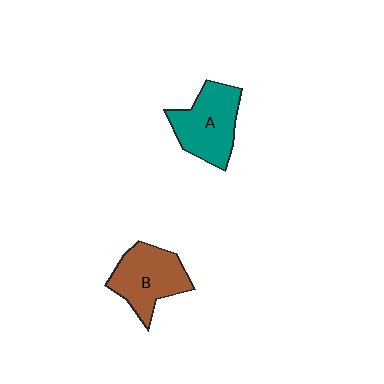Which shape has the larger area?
Shape A (teal).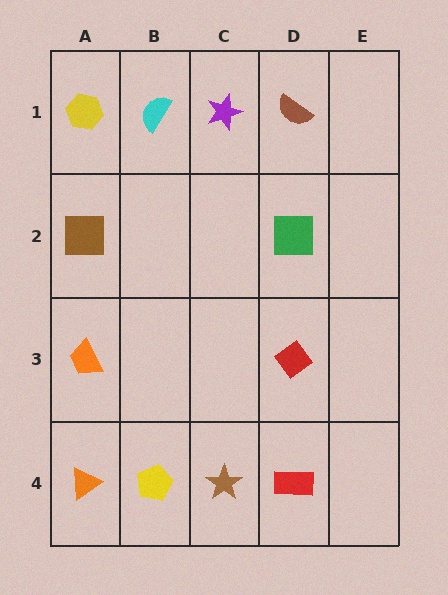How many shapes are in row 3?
2 shapes.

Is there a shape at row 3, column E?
No, that cell is empty.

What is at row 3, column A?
An orange trapezoid.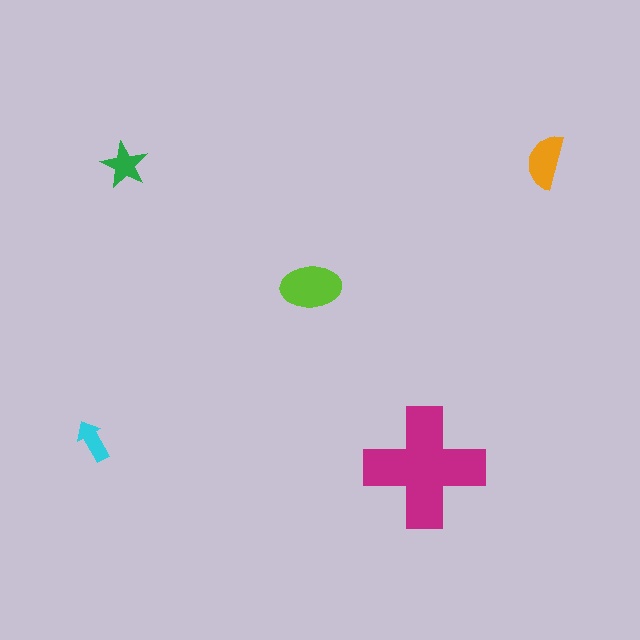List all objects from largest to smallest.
The magenta cross, the lime ellipse, the orange semicircle, the green star, the cyan arrow.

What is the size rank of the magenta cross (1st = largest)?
1st.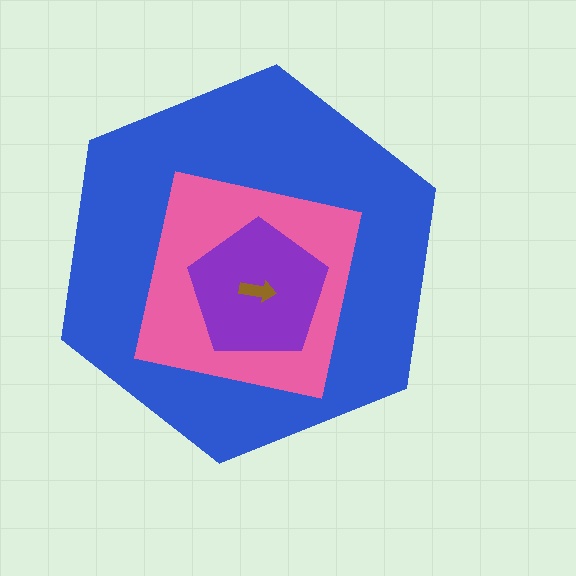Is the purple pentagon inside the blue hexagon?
Yes.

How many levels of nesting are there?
4.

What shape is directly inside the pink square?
The purple pentagon.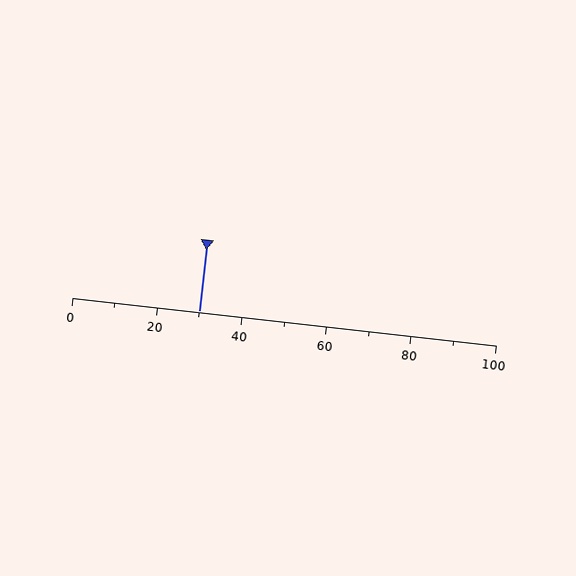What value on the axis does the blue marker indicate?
The marker indicates approximately 30.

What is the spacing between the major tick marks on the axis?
The major ticks are spaced 20 apart.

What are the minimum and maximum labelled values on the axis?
The axis runs from 0 to 100.